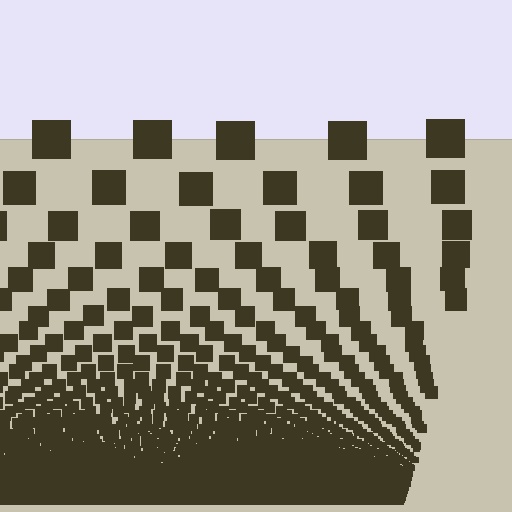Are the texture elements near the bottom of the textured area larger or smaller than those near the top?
Smaller. The gradient is inverted — elements near the bottom are smaller and denser.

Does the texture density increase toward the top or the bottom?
Density increases toward the bottom.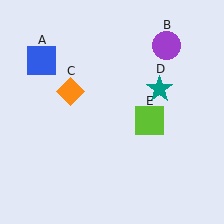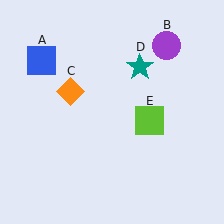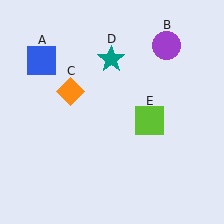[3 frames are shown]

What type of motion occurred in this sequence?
The teal star (object D) rotated counterclockwise around the center of the scene.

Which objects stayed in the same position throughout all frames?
Blue square (object A) and purple circle (object B) and orange diamond (object C) and lime square (object E) remained stationary.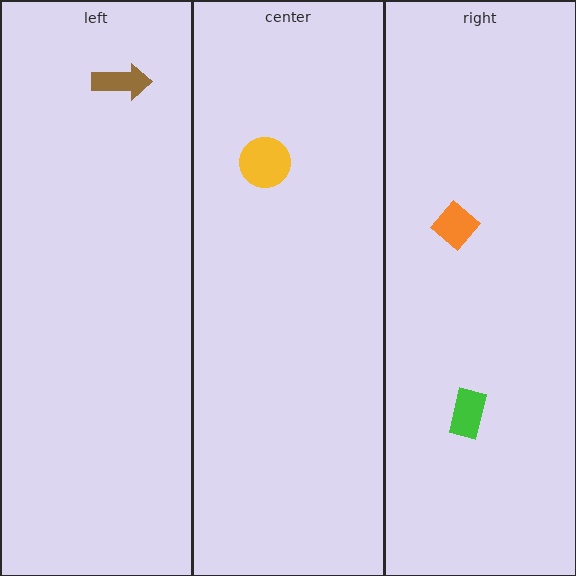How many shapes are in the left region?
1.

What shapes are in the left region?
The brown arrow.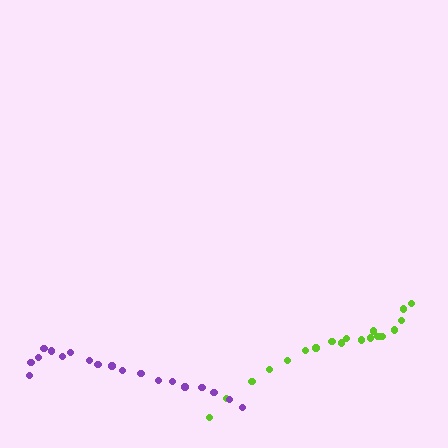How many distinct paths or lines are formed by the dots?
There are 2 distinct paths.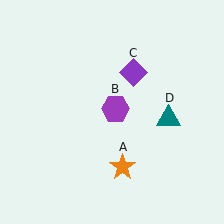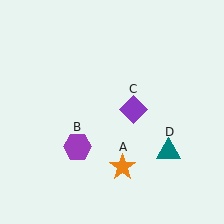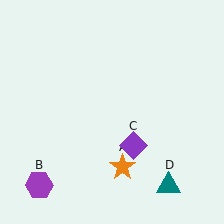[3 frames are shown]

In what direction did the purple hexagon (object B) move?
The purple hexagon (object B) moved down and to the left.